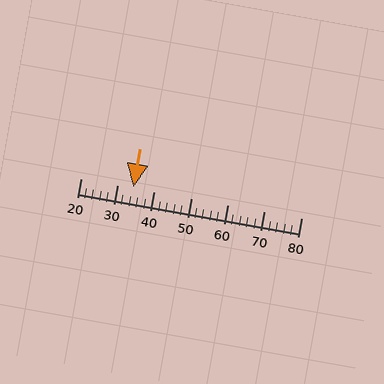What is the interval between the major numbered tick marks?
The major tick marks are spaced 10 units apart.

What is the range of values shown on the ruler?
The ruler shows values from 20 to 80.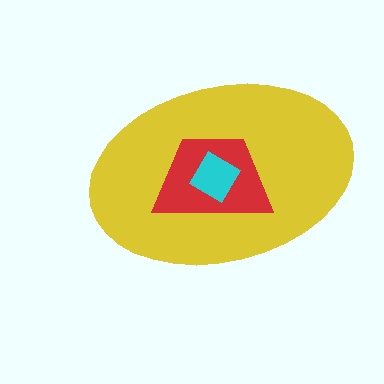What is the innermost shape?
The cyan diamond.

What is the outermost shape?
The yellow ellipse.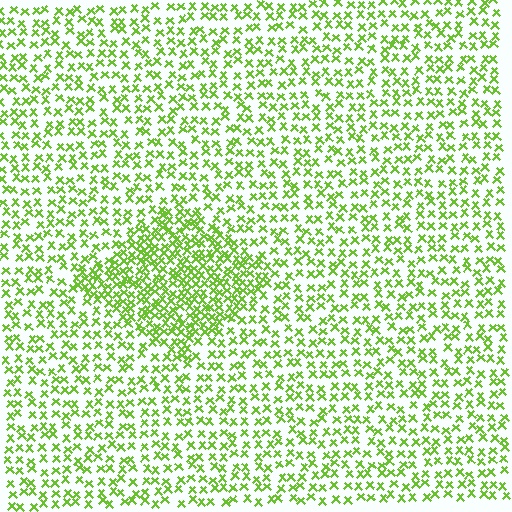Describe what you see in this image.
The image contains small lime elements arranged at two different densities. A diamond-shaped region is visible where the elements are more densely packed than the surrounding area.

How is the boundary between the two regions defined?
The boundary is defined by a change in element density (approximately 2.0x ratio). All elements are the same color, size, and shape.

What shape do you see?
I see a diamond.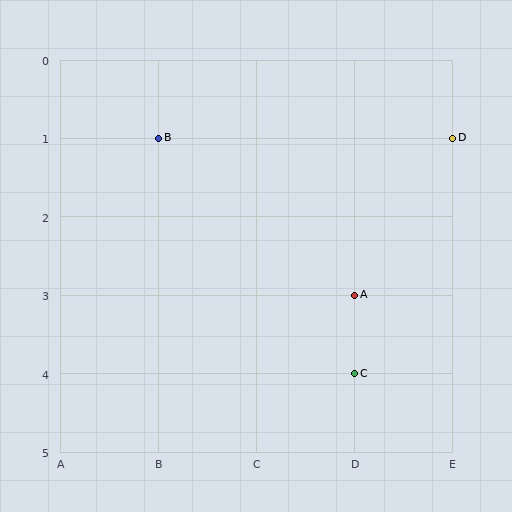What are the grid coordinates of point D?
Point D is at grid coordinates (E, 1).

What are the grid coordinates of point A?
Point A is at grid coordinates (D, 3).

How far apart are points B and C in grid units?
Points B and C are 2 columns and 3 rows apart (about 3.6 grid units diagonally).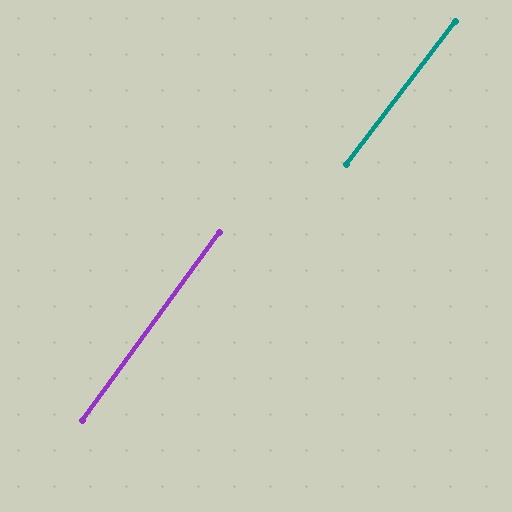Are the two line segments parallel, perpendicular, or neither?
Parallel — their directions differ by only 1.0°.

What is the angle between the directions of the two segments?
Approximately 1 degree.